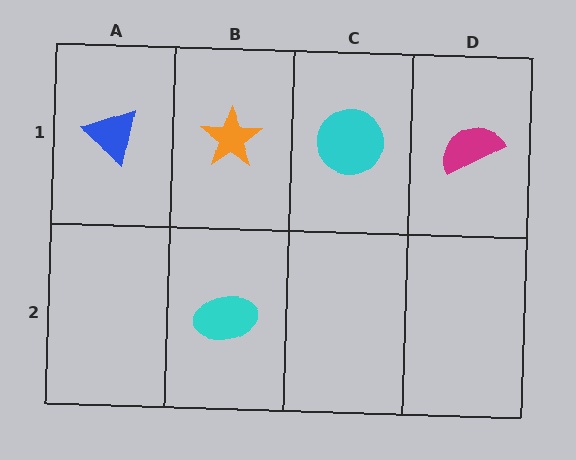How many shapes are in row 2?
1 shape.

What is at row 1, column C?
A cyan circle.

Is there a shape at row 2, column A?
No, that cell is empty.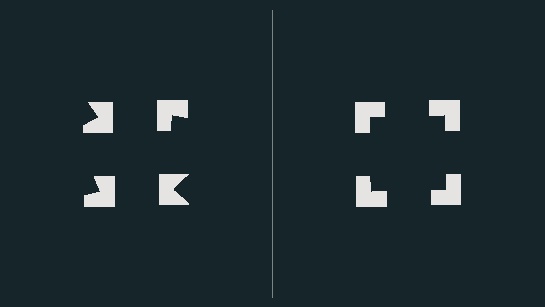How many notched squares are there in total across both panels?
8 — 4 on each side.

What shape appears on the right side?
An illusory square.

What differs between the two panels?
The notched squares are positioned identically on both sides; only the wedge orientations differ. On the right they align to a square; on the left they are misaligned.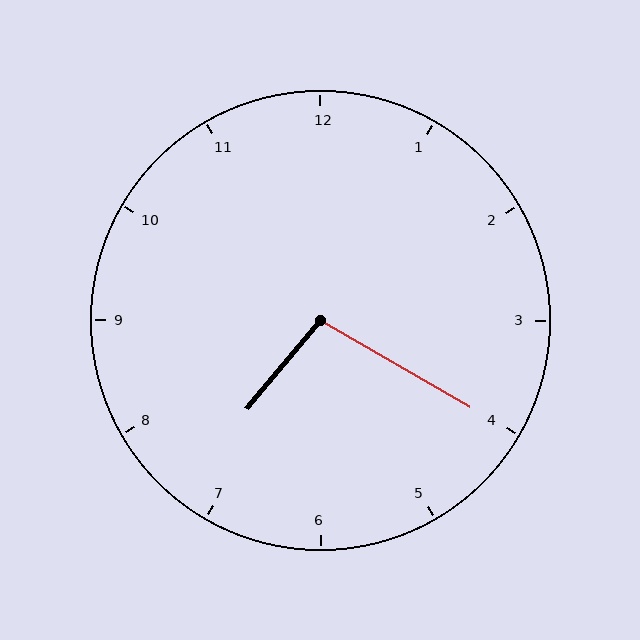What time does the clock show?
7:20.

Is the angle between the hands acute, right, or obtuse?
It is obtuse.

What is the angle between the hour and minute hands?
Approximately 100 degrees.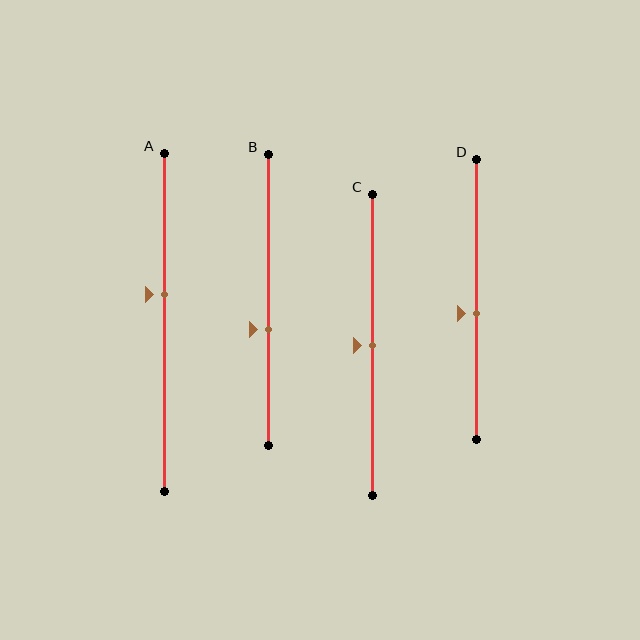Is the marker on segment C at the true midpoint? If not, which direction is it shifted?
Yes, the marker on segment C is at the true midpoint.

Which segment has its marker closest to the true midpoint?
Segment C has its marker closest to the true midpoint.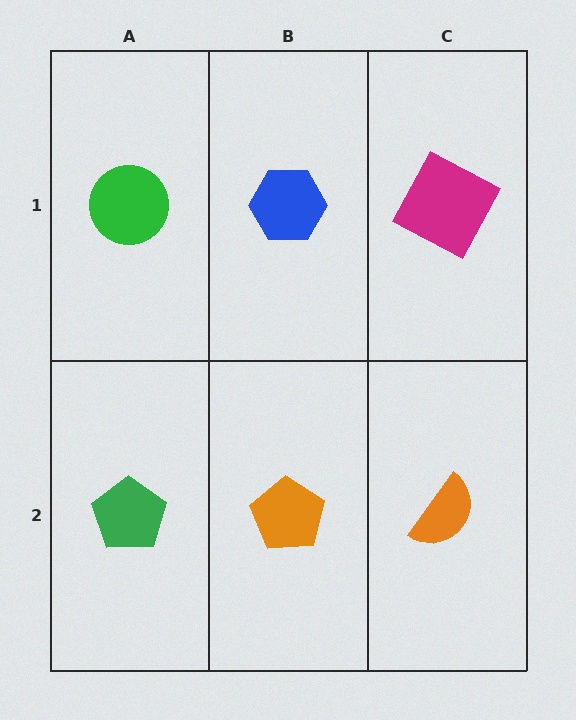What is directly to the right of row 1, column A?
A blue hexagon.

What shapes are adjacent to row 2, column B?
A blue hexagon (row 1, column B), a green pentagon (row 2, column A), an orange semicircle (row 2, column C).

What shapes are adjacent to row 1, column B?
An orange pentagon (row 2, column B), a green circle (row 1, column A), a magenta square (row 1, column C).